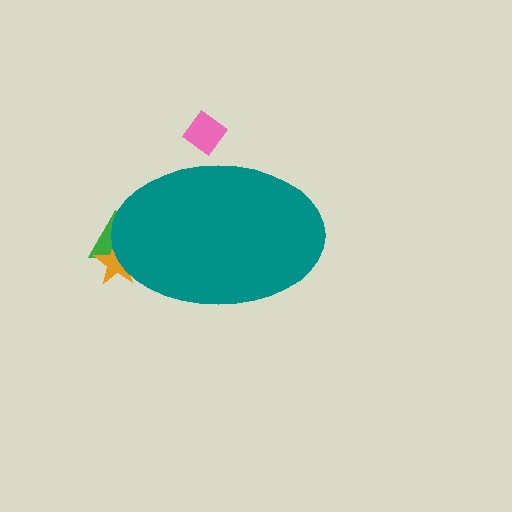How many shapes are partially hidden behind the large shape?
3 shapes are partially hidden.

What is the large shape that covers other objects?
A teal ellipse.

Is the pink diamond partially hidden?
Yes, the pink diamond is partially hidden behind the teal ellipse.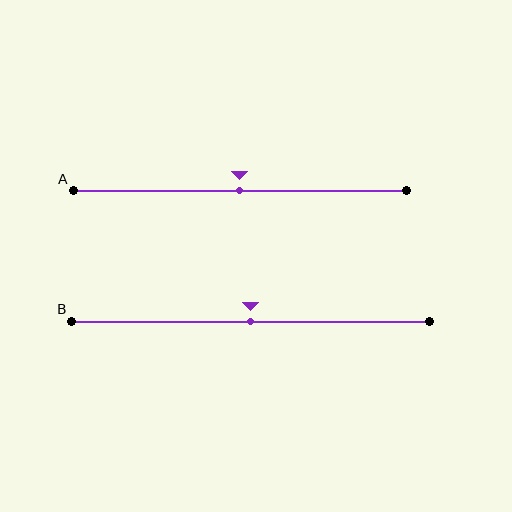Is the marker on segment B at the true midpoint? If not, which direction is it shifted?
Yes, the marker on segment B is at the true midpoint.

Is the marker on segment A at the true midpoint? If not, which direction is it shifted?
Yes, the marker on segment A is at the true midpoint.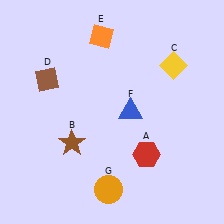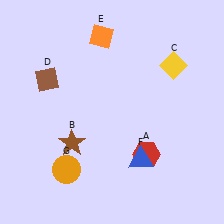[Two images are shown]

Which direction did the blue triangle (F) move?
The blue triangle (F) moved down.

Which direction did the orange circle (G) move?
The orange circle (G) moved left.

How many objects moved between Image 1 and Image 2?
2 objects moved between the two images.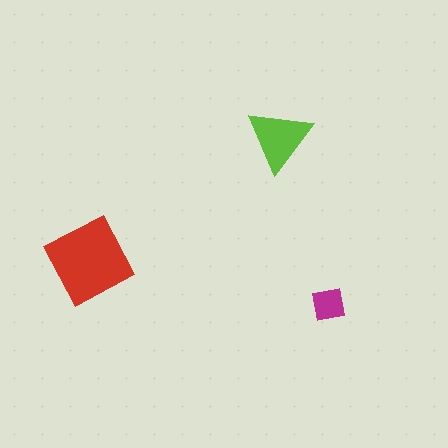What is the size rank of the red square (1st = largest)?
1st.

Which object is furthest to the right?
The magenta square is rightmost.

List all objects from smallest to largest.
The magenta square, the lime triangle, the red square.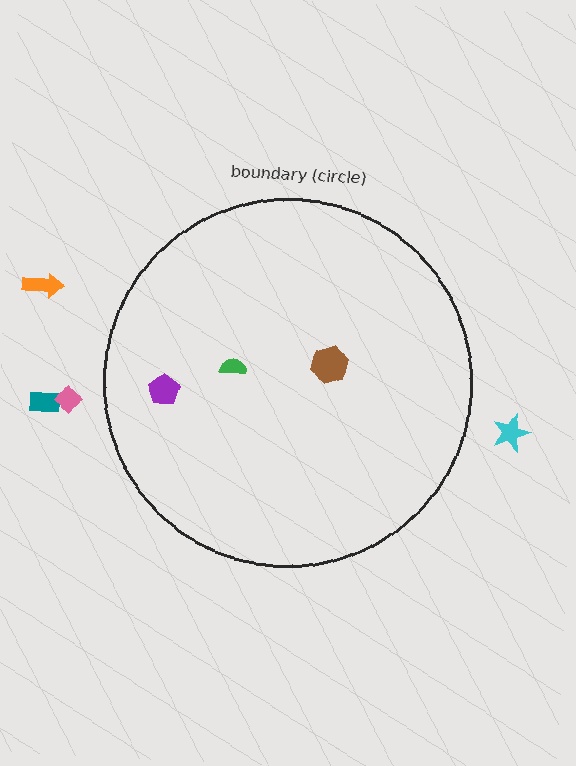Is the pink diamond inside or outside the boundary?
Outside.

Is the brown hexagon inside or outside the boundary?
Inside.